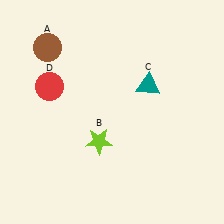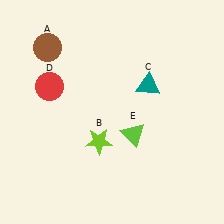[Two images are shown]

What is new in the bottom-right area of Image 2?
A lime triangle (E) was added in the bottom-right area of Image 2.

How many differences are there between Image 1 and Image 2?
There is 1 difference between the two images.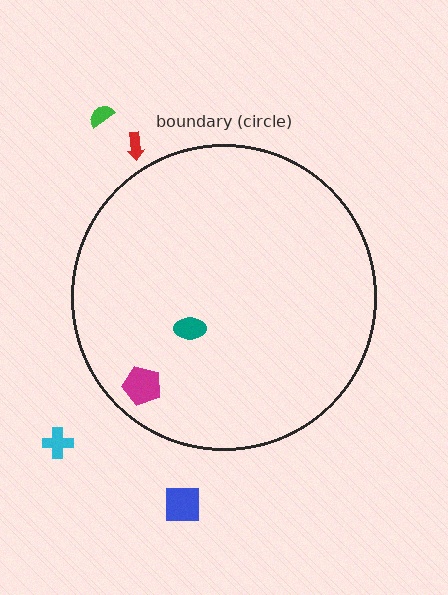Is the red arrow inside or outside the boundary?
Outside.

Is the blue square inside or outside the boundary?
Outside.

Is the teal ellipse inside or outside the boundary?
Inside.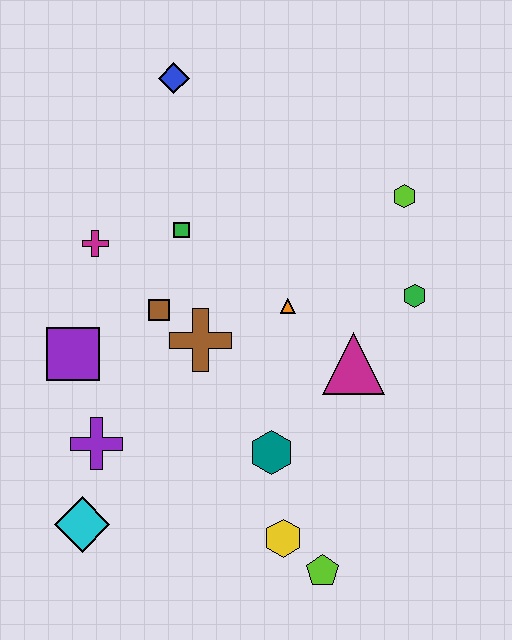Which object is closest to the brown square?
The brown cross is closest to the brown square.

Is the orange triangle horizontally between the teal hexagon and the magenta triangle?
Yes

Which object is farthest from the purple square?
The lime hexagon is farthest from the purple square.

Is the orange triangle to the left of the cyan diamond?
No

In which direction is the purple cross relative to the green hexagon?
The purple cross is to the left of the green hexagon.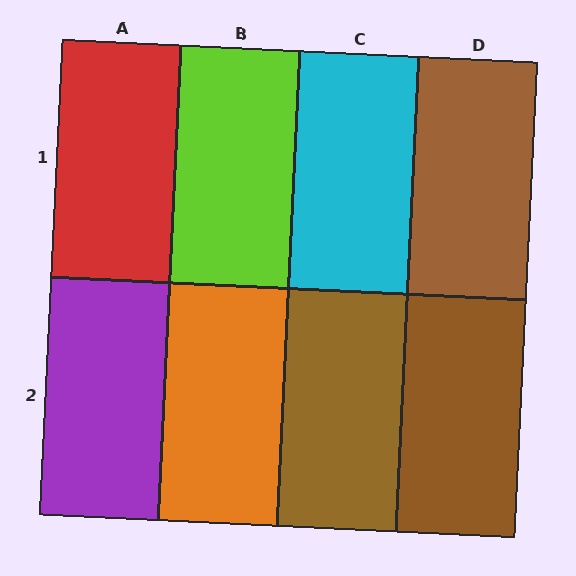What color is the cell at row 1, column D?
Brown.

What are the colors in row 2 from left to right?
Purple, orange, brown, brown.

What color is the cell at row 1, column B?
Lime.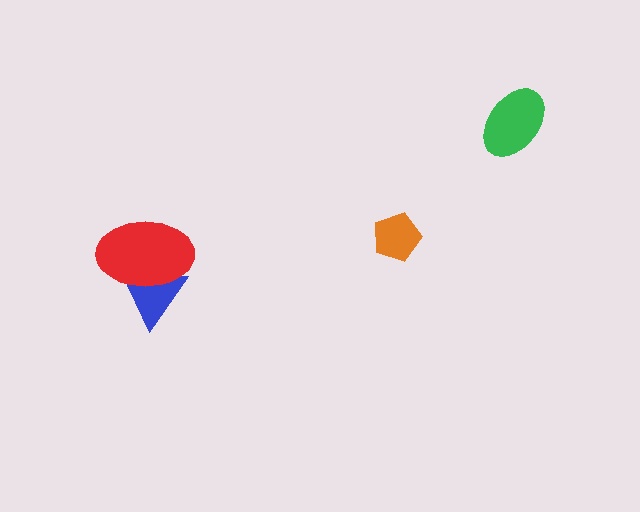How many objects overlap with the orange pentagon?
0 objects overlap with the orange pentagon.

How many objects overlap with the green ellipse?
0 objects overlap with the green ellipse.